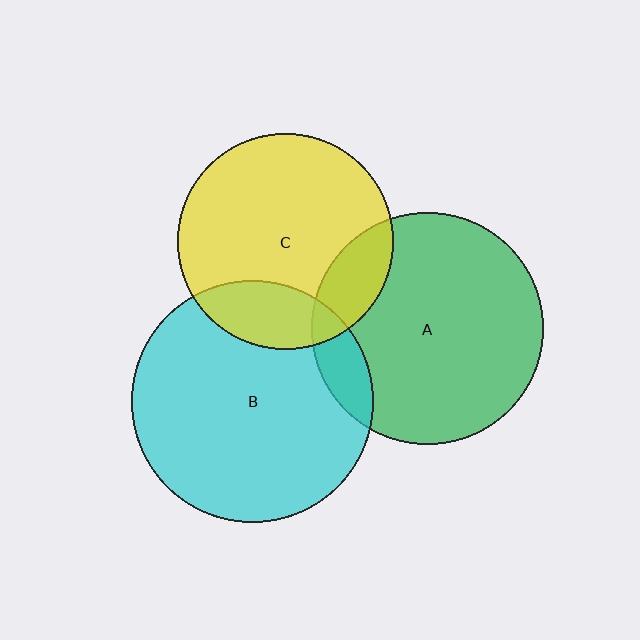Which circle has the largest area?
Circle B (cyan).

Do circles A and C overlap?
Yes.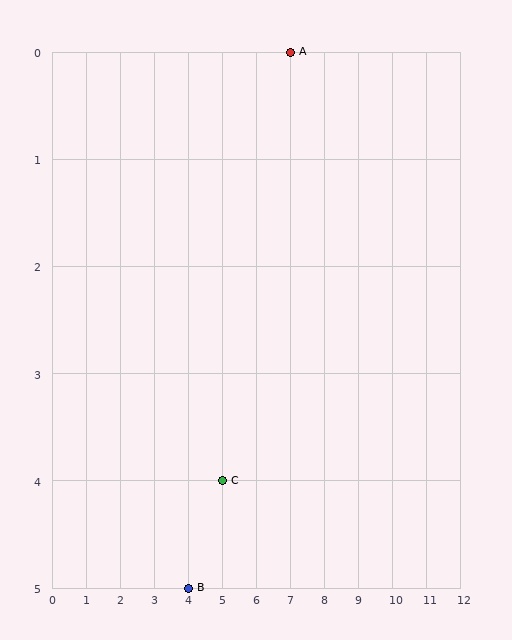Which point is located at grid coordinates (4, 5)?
Point B is at (4, 5).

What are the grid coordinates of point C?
Point C is at grid coordinates (5, 4).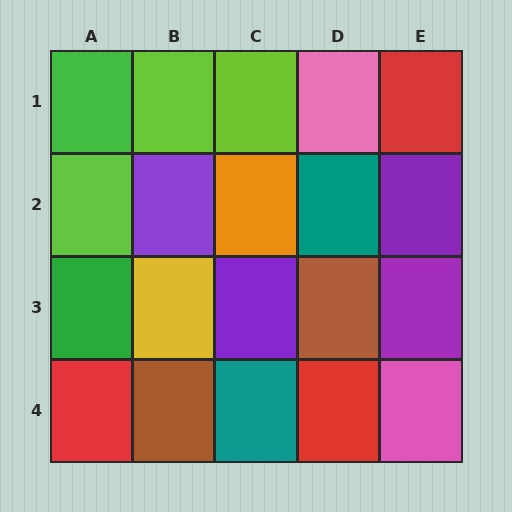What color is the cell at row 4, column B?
Brown.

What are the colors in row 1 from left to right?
Green, lime, lime, pink, red.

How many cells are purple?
4 cells are purple.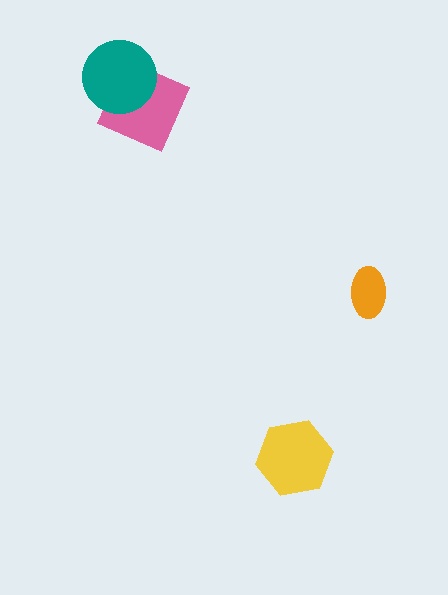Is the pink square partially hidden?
Yes, it is partially covered by another shape.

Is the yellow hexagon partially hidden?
No, no other shape covers it.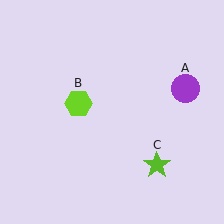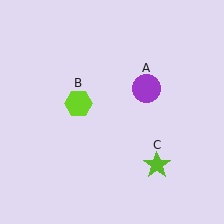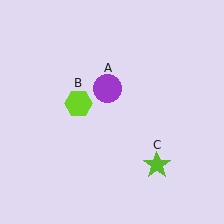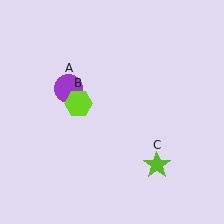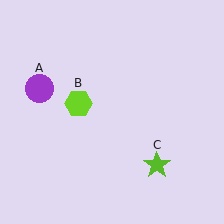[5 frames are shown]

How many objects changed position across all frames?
1 object changed position: purple circle (object A).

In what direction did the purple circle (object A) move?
The purple circle (object A) moved left.